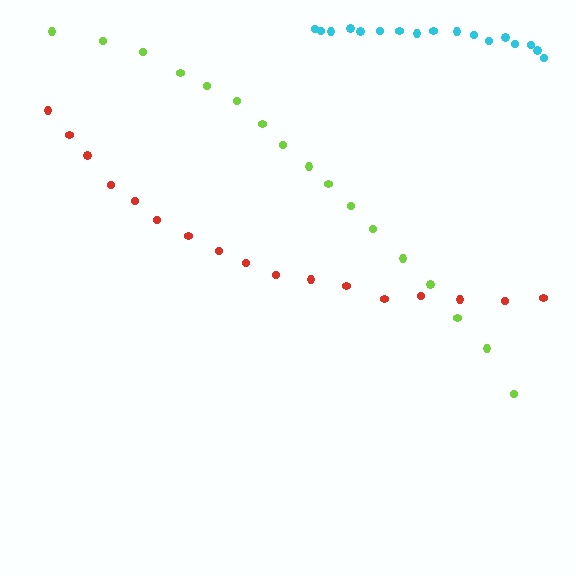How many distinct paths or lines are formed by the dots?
There are 3 distinct paths.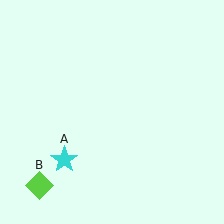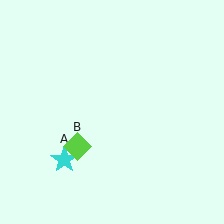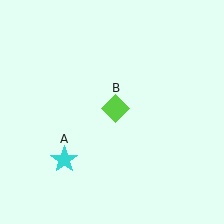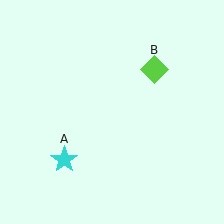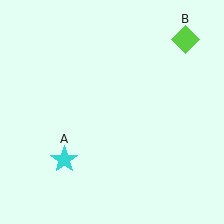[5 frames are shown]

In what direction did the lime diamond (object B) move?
The lime diamond (object B) moved up and to the right.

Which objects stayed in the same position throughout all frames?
Cyan star (object A) remained stationary.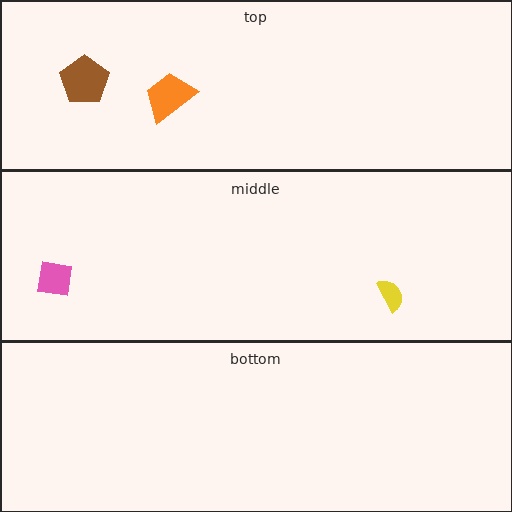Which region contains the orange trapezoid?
The top region.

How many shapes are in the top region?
2.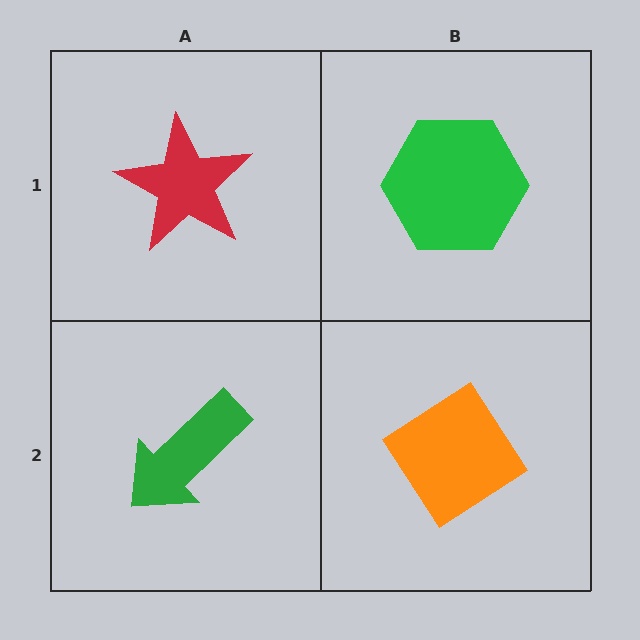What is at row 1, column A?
A red star.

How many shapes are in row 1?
2 shapes.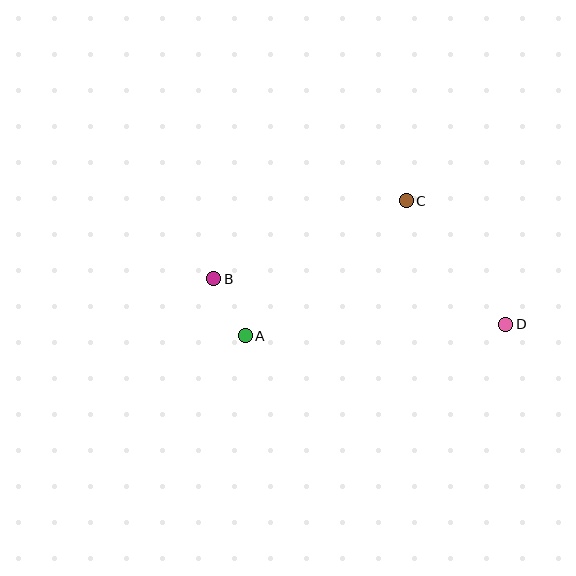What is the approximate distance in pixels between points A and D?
The distance between A and D is approximately 261 pixels.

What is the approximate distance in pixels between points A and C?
The distance between A and C is approximately 210 pixels.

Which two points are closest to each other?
Points A and B are closest to each other.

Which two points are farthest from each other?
Points B and D are farthest from each other.